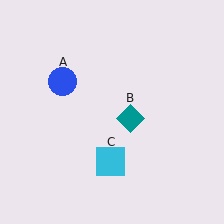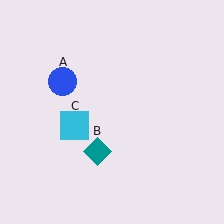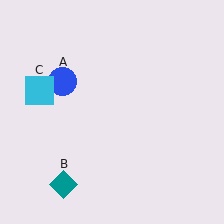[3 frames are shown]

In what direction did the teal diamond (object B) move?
The teal diamond (object B) moved down and to the left.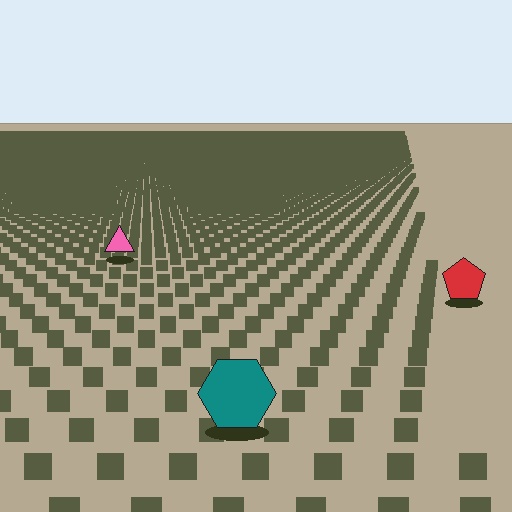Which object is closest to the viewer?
The teal hexagon is closest. The texture marks near it are larger and more spread out.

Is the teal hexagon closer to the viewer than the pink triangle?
Yes. The teal hexagon is closer — you can tell from the texture gradient: the ground texture is coarser near it.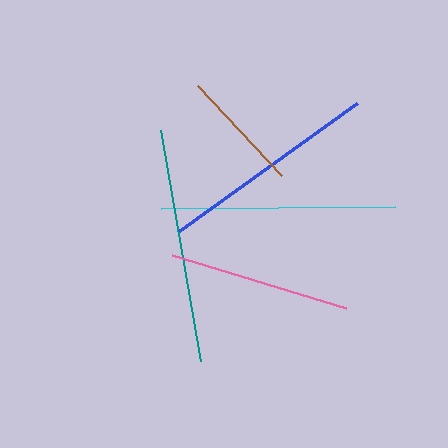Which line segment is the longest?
The cyan line is the longest at approximately 235 pixels.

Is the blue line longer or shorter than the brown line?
The blue line is longer than the brown line.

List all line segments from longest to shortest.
From longest to shortest: cyan, teal, blue, pink, brown.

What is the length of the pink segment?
The pink segment is approximately 182 pixels long.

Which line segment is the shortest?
The brown line is the shortest at approximately 124 pixels.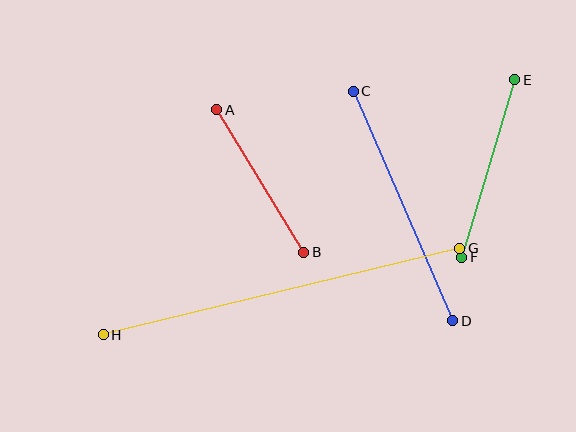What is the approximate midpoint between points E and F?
The midpoint is at approximately (488, 169) pixels.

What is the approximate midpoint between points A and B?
The midpoint is at approximately (260, 181) pixels.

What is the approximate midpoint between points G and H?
The midpoint is at approximately (282, 291) pixels.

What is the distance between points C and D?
The distance is approximately 250 pixels.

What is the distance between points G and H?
The distance is approximately 367 pixels.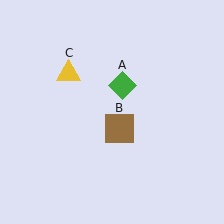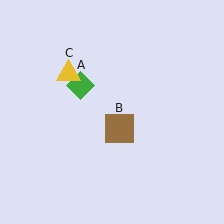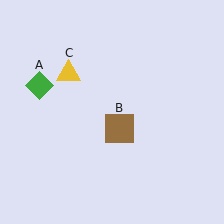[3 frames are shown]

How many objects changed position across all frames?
1 object changed position: green diamond (object A).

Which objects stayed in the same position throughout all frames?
Brown square (object B) and yellow triangle (object C) remained stationary.